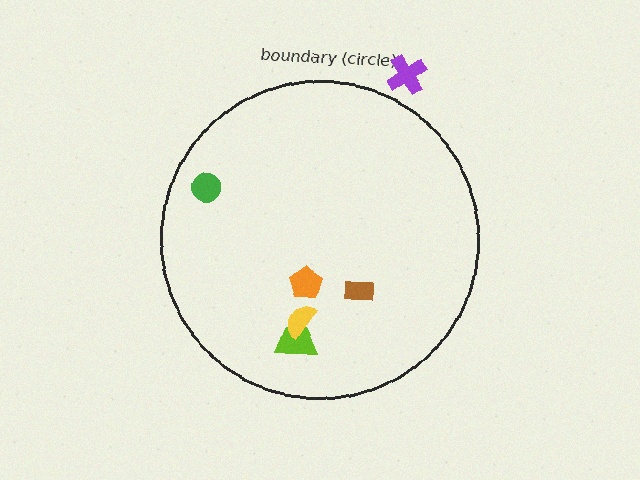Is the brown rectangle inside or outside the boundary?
Inside.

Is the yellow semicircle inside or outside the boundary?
Inside.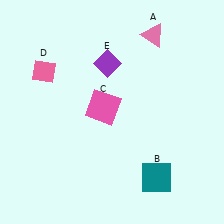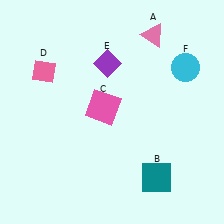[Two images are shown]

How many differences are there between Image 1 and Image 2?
There is 1 difference between the two images.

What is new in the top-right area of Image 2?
A cyan circle (F) was added in the top-right area of Image 2.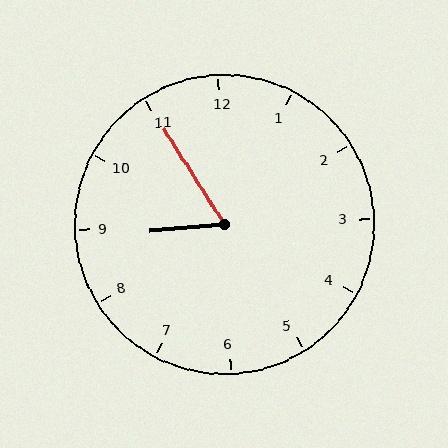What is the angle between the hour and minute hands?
Approximately 62 degrees.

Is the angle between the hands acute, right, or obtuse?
It is acute.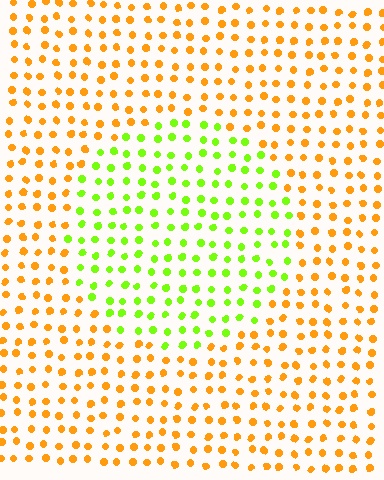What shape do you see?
I see a circle.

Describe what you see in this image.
The image is filled with small orange elements in a uniform arrangement. A circle-shaped region is visible where the elements are tinted to a slightly different hue, forming a subtle color boundary.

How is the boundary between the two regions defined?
The boundary is defined purely by a slight shift in hue (about 59 degrees). Spacing, size, and orientation are identical on both sides.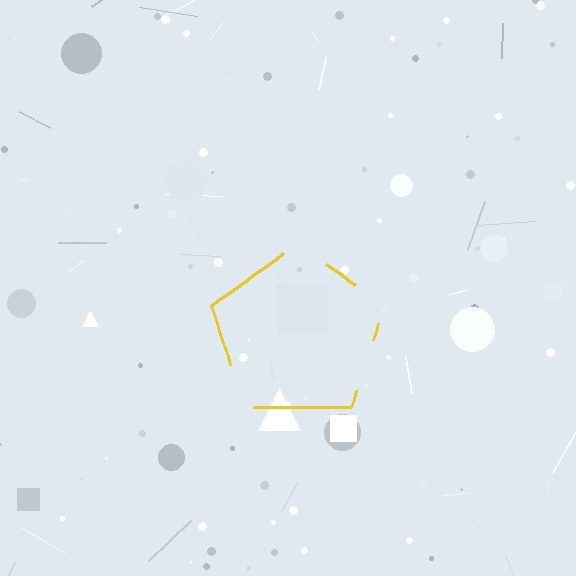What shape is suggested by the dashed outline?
The dashed outline suggests a pentagon.